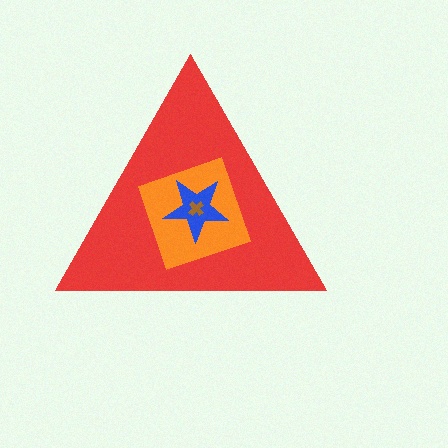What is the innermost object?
The brown cross.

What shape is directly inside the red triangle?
The orange diamond.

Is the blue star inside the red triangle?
Yes.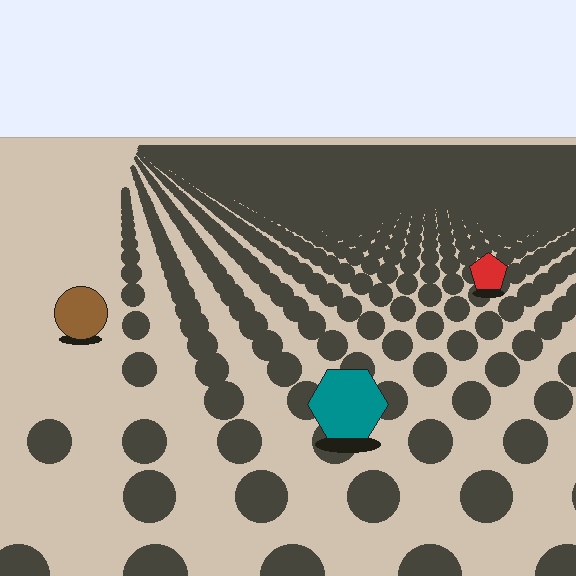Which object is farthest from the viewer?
The red pentagon is farthest from the viewer. It appears smaller and the ground texture around it is denser.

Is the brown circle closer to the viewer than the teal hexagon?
No. The teal hexagon is closer — you can tell from the texture gradient: the ground texture is coarser near it.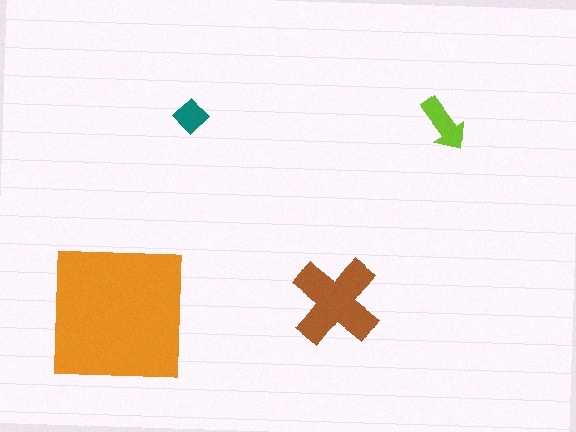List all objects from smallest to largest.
The teal diamond, the lime arrow, the brown cross, the orange square.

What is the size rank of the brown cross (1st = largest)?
2nd.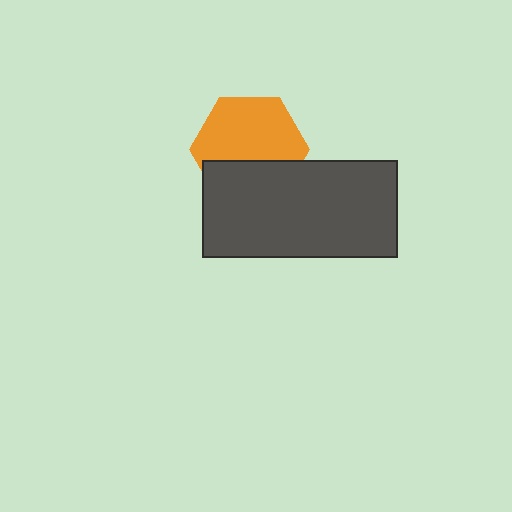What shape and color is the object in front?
The object in front is a dark gray rectangle.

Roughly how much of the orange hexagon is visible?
About half of it is visible (roughly 63%).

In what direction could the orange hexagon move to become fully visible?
The orange hexagon could move up. That would shift it out from behind the dark gray rectangle entirely.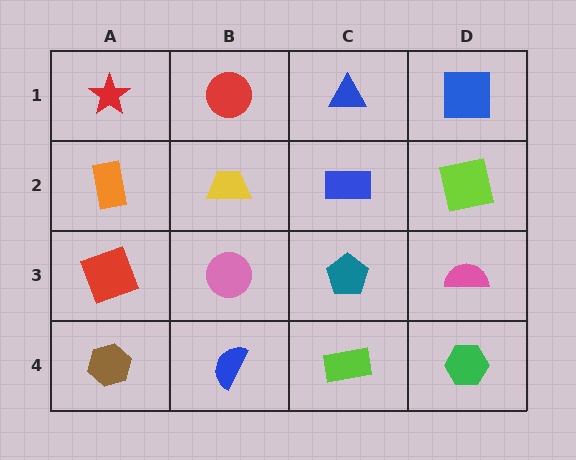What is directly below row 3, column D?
A green hexagon.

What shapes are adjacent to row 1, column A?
An orange rectangle (row 2, column A), a red circle (row 1, column B).